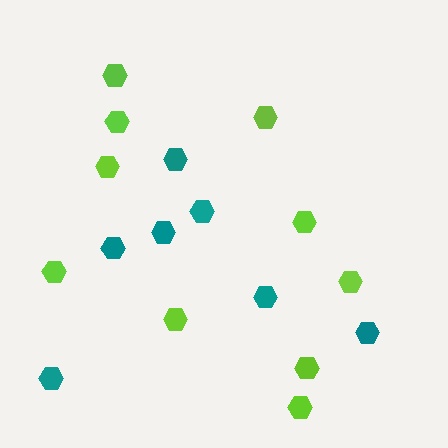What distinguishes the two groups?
There are 2 groups: one group of teal hexagons (7) and one group of lime hexagons (10).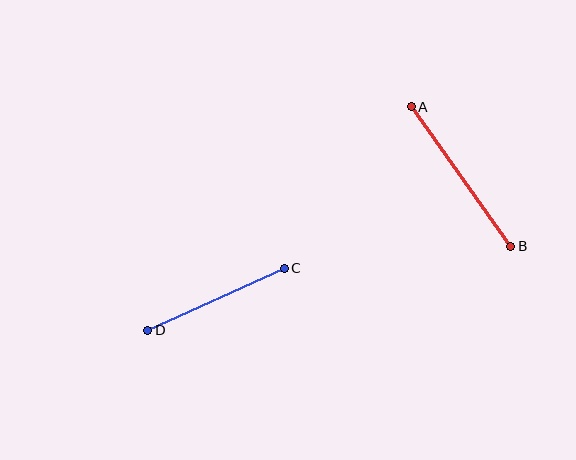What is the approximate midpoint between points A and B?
The midpoint is at approximately (461, 176) pixels.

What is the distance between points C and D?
The distance is approximately 150 pixels.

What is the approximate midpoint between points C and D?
The midpoint is at approximately (216, 299) pixels.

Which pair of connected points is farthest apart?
Points A and B are farthest apart.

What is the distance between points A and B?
The distance is approximately 171 pixels.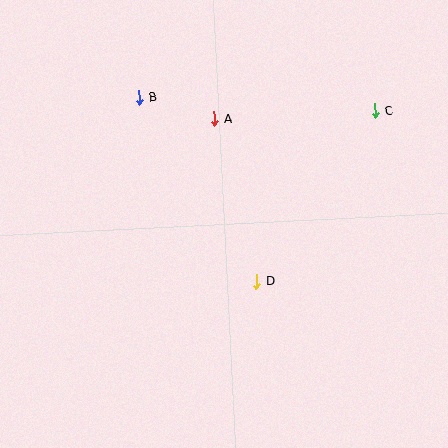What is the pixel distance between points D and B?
The distance between D and B is 218 pixels.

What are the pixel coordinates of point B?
Point B is at (139, 98).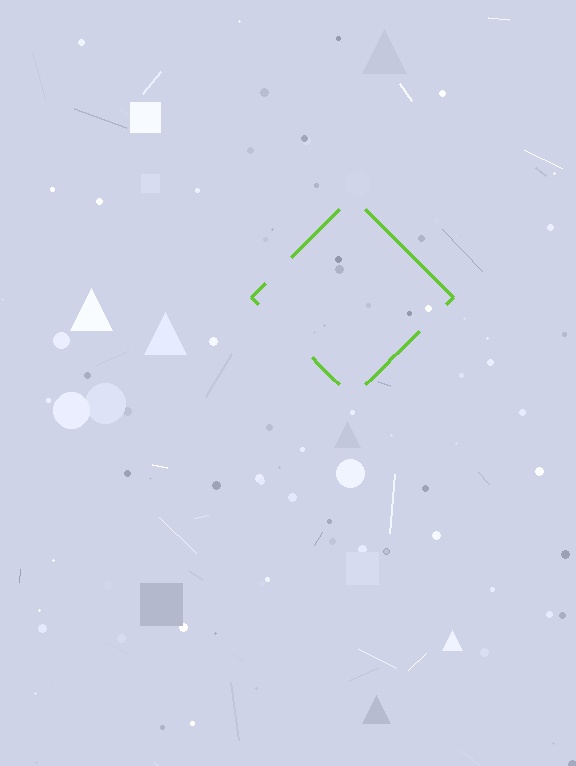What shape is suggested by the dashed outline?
The dashed outline suggests a diamond.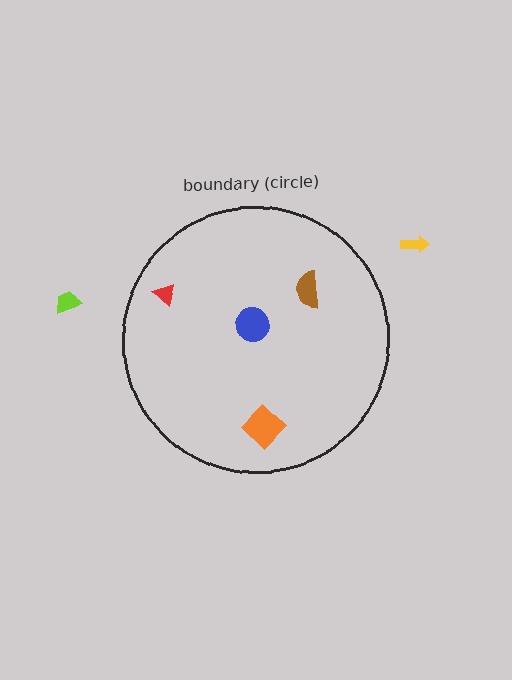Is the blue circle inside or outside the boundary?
Inside.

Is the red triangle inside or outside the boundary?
Inside.